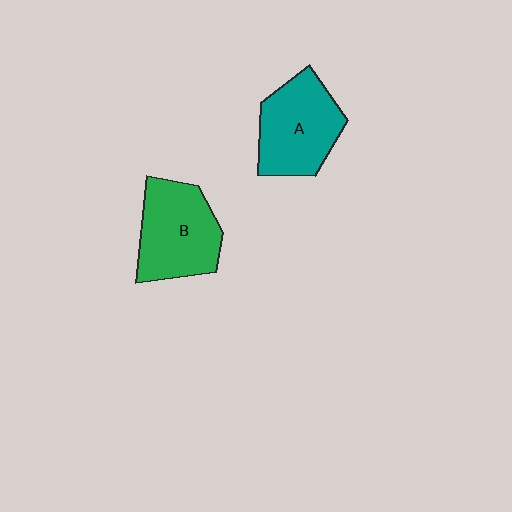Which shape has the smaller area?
Shape A (teal).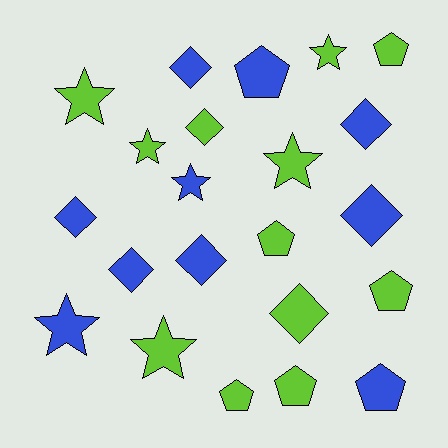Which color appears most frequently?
Lime, with 12 objects.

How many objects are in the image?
There are 22 objects.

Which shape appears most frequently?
Diamond, with 8 objects.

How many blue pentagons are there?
There are 2 blue pentagons.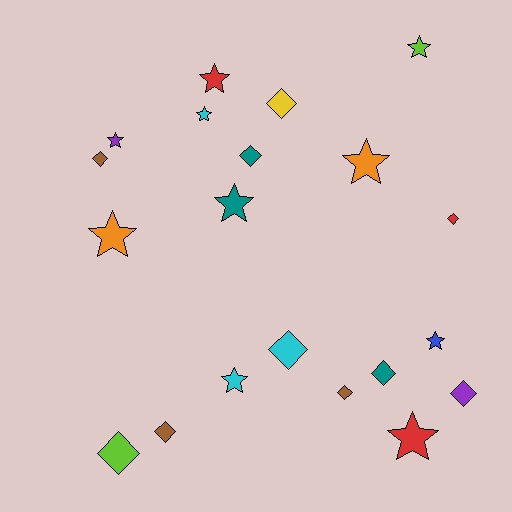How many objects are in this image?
There are 20 objects.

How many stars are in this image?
There are 10 stars.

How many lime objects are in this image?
There are 2 lime objects.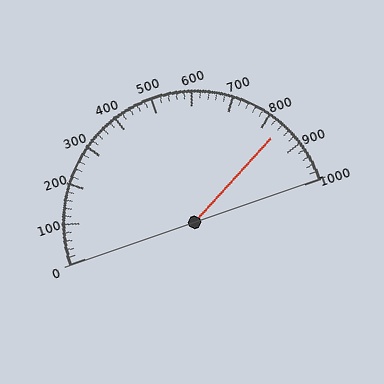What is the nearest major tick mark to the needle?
The nearest major tick mark is 800.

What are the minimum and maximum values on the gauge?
The gauge ranges from 0 to 1000.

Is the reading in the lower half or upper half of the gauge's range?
The reading is in the upper half of the range (0 to 1000).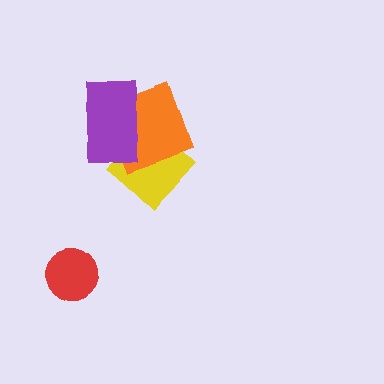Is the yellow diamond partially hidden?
Yes, it is partially covered by another shape.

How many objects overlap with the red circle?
0 objects overlap with the red circle.